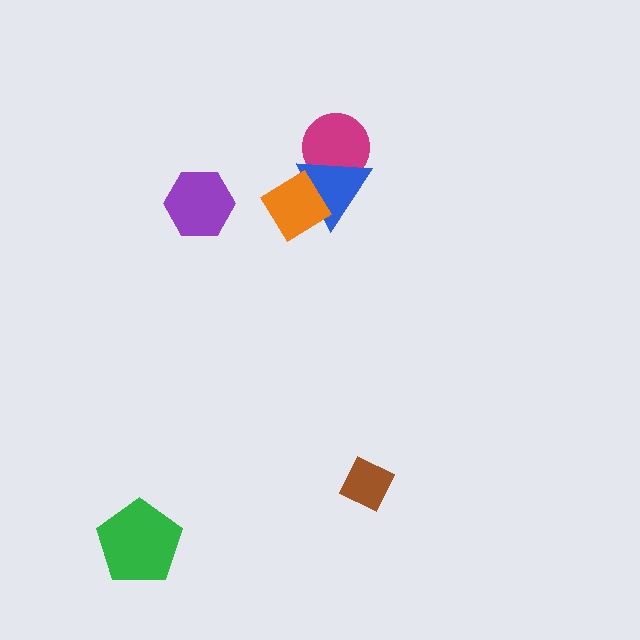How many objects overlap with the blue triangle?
2 objects overlap with the blue triangle.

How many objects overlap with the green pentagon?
0 objects overlap with the green pentagon.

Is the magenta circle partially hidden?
Yes, it is partially covered by another shape.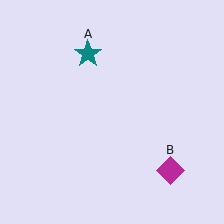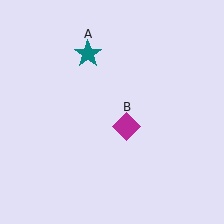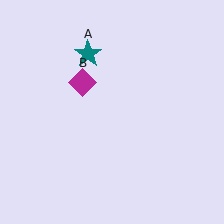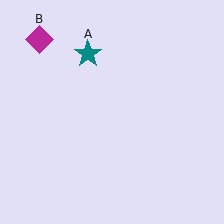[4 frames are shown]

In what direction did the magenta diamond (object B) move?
The magenta diamond (object B) moved up and to the left.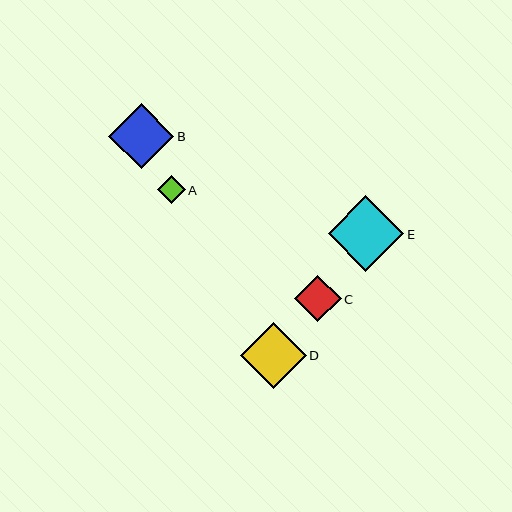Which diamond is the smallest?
Diamond A is the smallest with a size of approximately 27 pixels.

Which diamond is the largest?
Diamond E is the largest with a size of approximately 75 pixels.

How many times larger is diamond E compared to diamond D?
Diamond E is approximately 1.1 times the size of diamond D.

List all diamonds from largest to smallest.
From largest to smallest: E, D, B, C, A.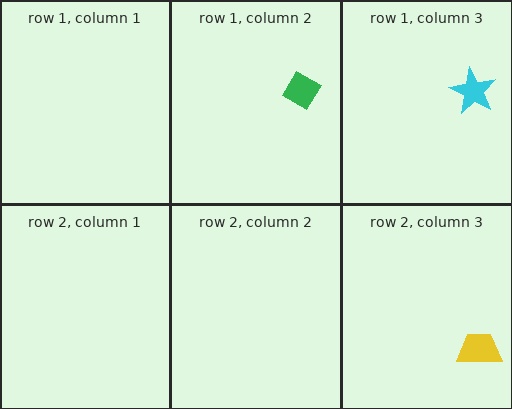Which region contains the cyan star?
The row 1, column 3 region.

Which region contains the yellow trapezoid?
The row 2, column 3 region.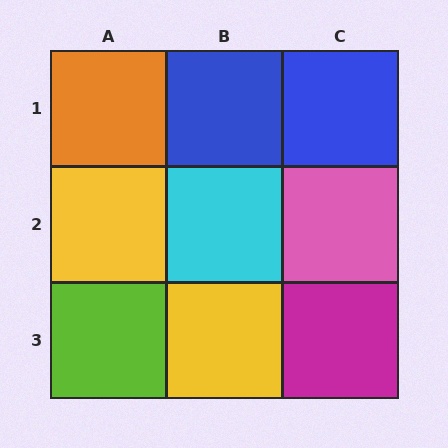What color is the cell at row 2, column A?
Yellow.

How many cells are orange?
1 cell is orange.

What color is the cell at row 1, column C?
Blue.